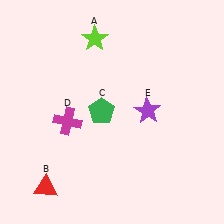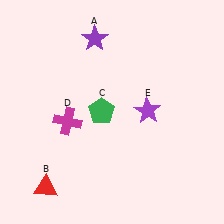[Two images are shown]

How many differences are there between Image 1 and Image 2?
There is 1 difference between the two images.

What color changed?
The star (A) changed from lime in Image 1 to purple in Image 2.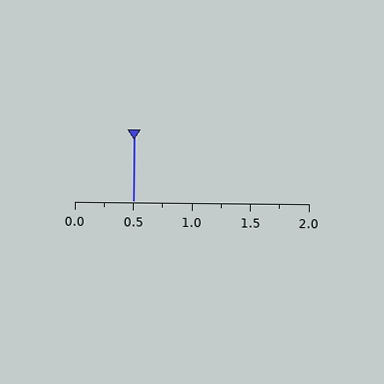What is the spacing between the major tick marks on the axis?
The major ticks are spaced 0.5 apart.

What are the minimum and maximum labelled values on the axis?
The axis runs from 0.0 to 2.0.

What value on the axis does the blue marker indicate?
The marker indicates approximately 0.5.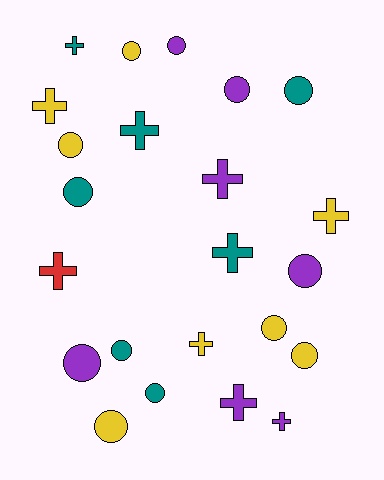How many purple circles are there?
There are 4 purple circles.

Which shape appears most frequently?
Circle, with 13 objects.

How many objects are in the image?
There are 23 objects.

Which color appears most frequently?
Yellow, with 8 objects.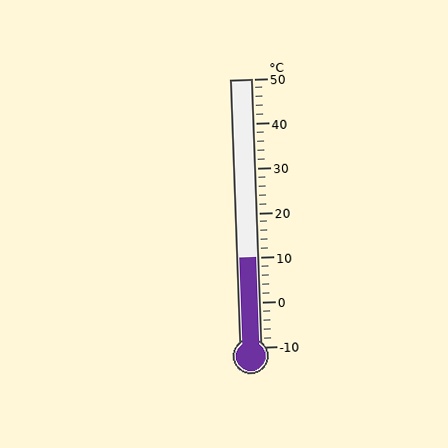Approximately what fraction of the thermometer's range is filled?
The thermometer is filled to approximately 35% of its range.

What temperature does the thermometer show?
The thermometer shows approximately 10°C.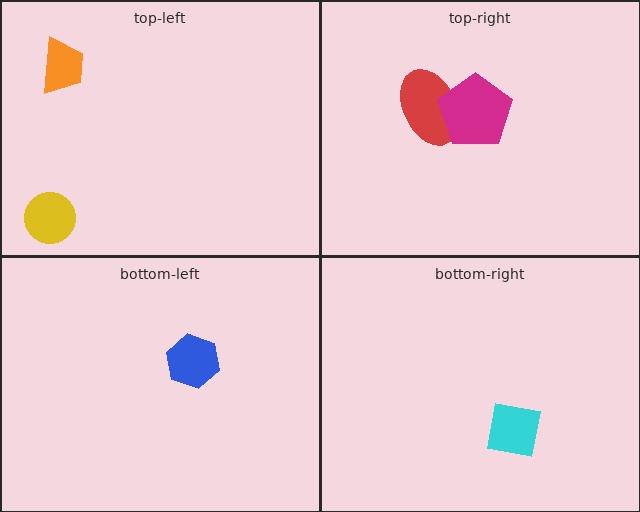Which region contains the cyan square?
The bottom-right region.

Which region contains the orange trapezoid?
The top-left region.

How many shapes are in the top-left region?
2.